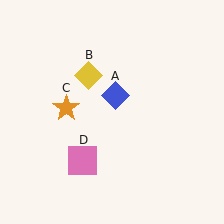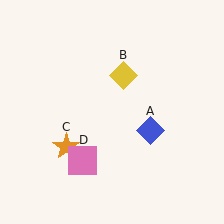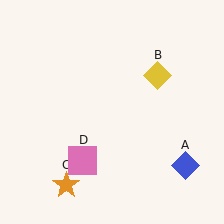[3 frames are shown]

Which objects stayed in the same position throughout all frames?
Pink square (object D) remained stationary.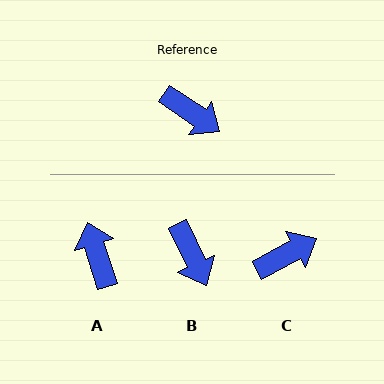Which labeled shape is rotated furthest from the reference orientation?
A, about 142 degrees away.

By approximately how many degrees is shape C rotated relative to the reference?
Approximately 63 degrees counter-clockwise.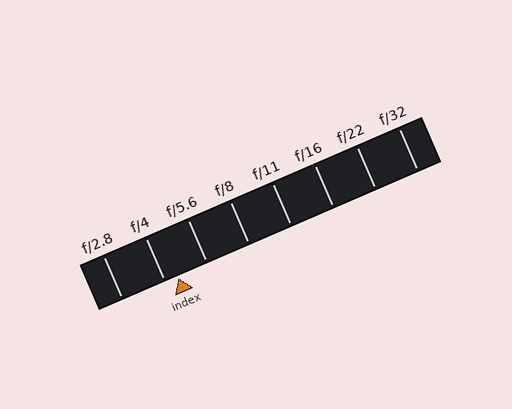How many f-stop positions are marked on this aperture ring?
There are 8 f-stop positions marked.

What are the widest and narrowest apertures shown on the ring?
The widest aperture shown is f/2.8 and the narrowest is f/32.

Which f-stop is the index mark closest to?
The index mark is closest to f/4.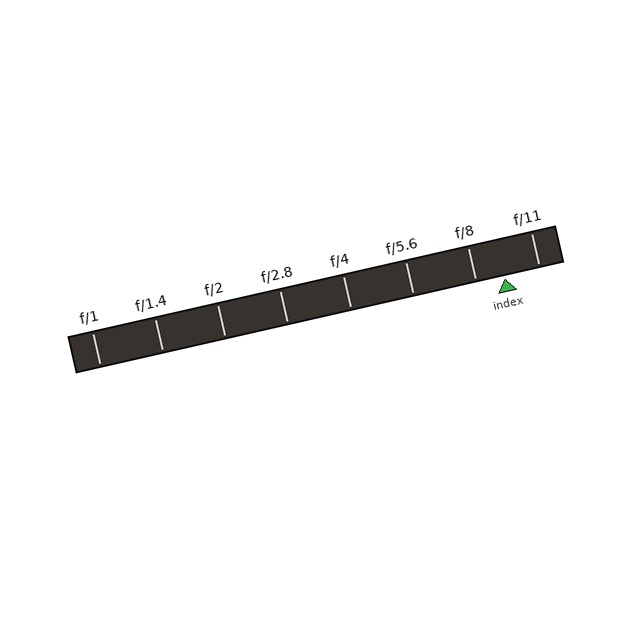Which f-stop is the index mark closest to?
The index mark is closest to f/8.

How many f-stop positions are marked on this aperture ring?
There are 8 f-stop positions marked.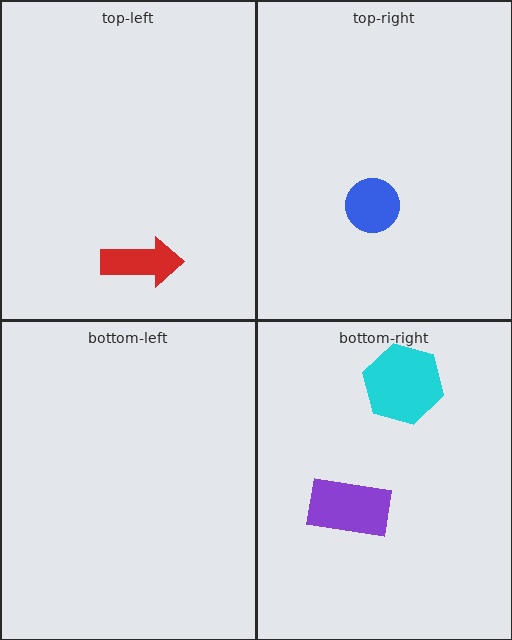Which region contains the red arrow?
The top-left region.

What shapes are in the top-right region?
The blue circle.